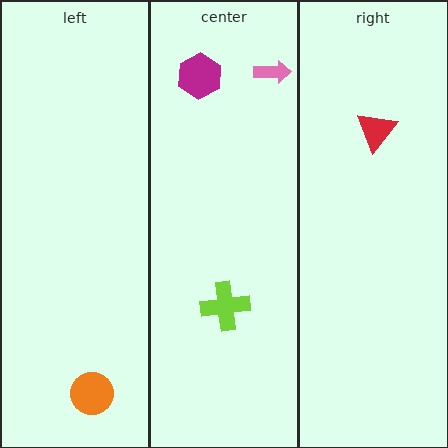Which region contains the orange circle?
The left region.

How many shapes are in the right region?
1.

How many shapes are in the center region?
3.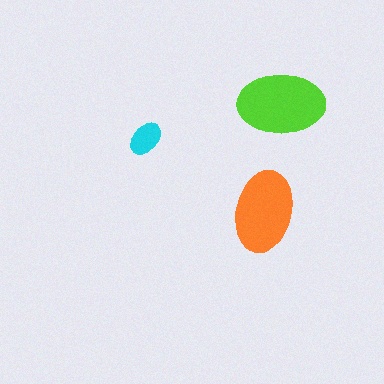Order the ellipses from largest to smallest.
the lime one, the orange one, the cyan one.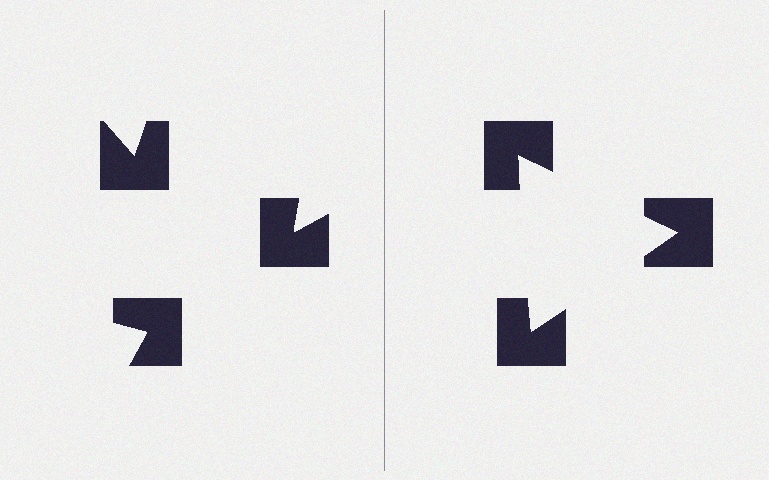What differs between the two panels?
The notched squares are positioned identically on both sides; only the wedge orientations differ. On the right they align to a triangle; on the left they are misaligned.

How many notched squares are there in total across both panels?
6 — 3 on each side.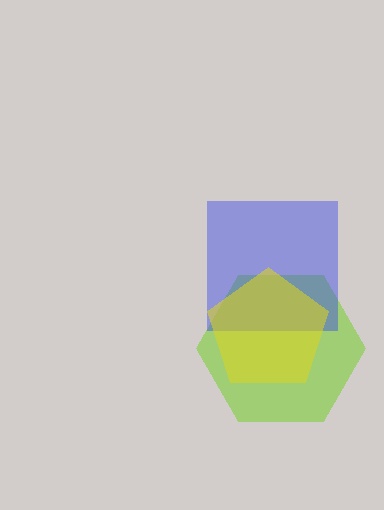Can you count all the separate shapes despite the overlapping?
Yes, there are 3 separate shapes.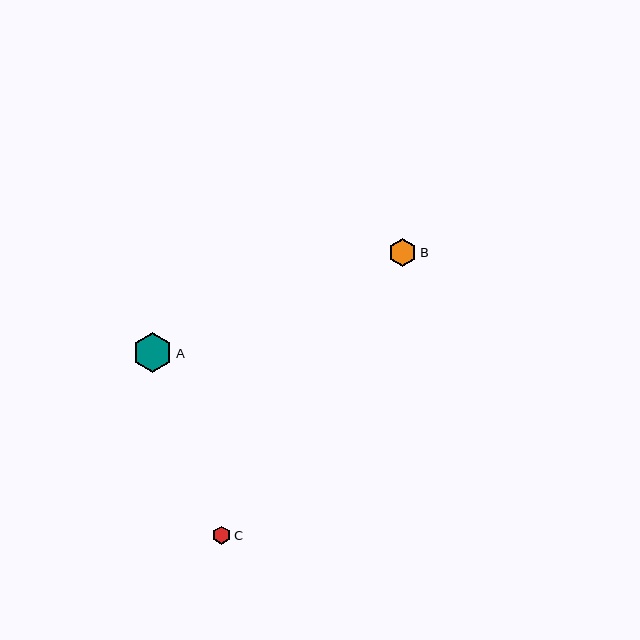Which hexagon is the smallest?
Hexagon C is the smallest with a size of approximately 18 pixels.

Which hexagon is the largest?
Hexagon A is the largest with a size of approximately 40 pixels.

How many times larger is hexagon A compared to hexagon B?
Hexagon A is approximately 1.4 times the size of hexagon B.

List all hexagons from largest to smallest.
From largest to smallest: A, B, C.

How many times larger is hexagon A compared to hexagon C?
Hexagon A is approximately 2.2 times the size of hexagon C.